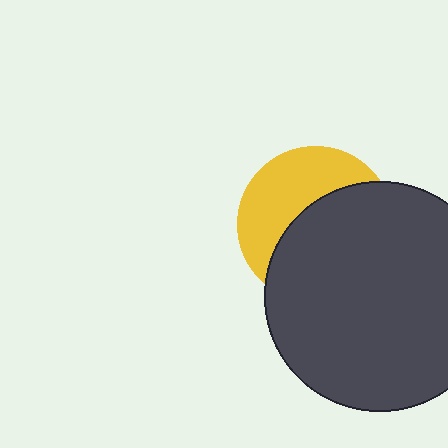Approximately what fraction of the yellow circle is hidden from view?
Roughly 58% of the yellow circle is hidden behind the dark gray circle.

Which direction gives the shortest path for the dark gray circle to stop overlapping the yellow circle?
Moving toward the lower-right gives the shortest separation.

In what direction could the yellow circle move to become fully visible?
The yellow circle could move toward the upper-left. That would shift it out from behind the dark gray circle entirely.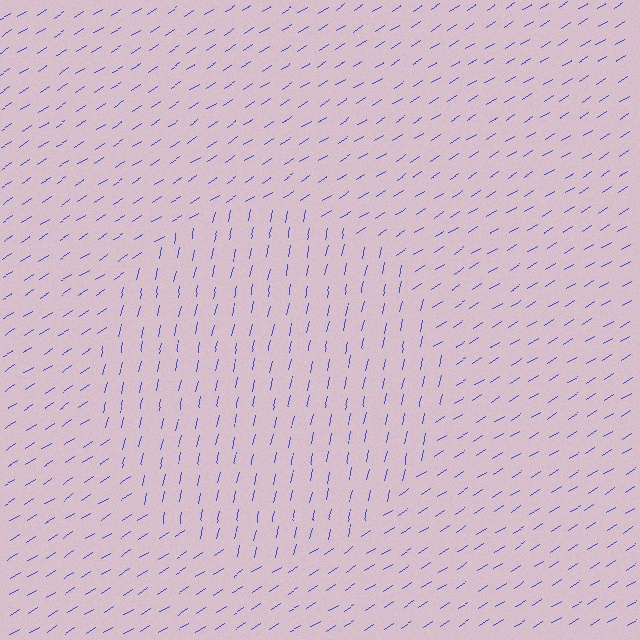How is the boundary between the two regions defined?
The boundary is defined purely by a change in line orientation (approximately 45 degrees difference). All lines are the same color and thickness.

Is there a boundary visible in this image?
Yes, there is a texture boundary formed by a change in line orientation.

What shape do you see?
I see a circle.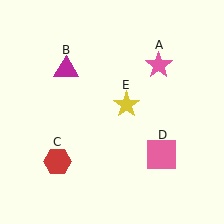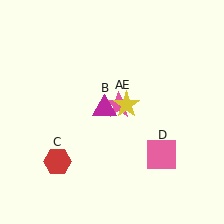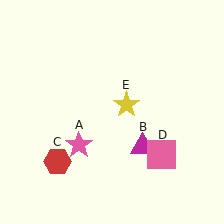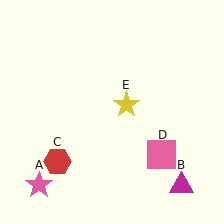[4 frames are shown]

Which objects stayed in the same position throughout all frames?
Red hexagon (object C) and pink square (object D) and yellow star (object E) remained stationary.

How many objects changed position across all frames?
2 objects changed position: pink star (object A), magenta triangle (object B).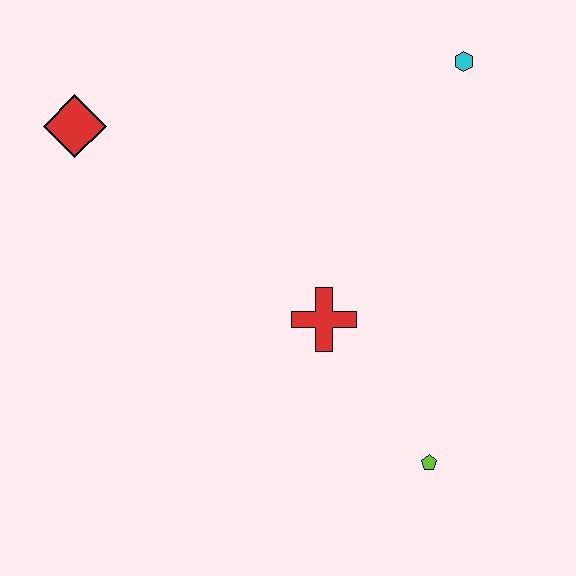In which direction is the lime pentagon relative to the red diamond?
The lime pentagon is to the right of the red diamond.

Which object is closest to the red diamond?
The red cross is closest to the red diamond.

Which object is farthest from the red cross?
The red diamond is farthest from the red cross.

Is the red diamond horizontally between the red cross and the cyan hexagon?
No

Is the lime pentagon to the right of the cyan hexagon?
No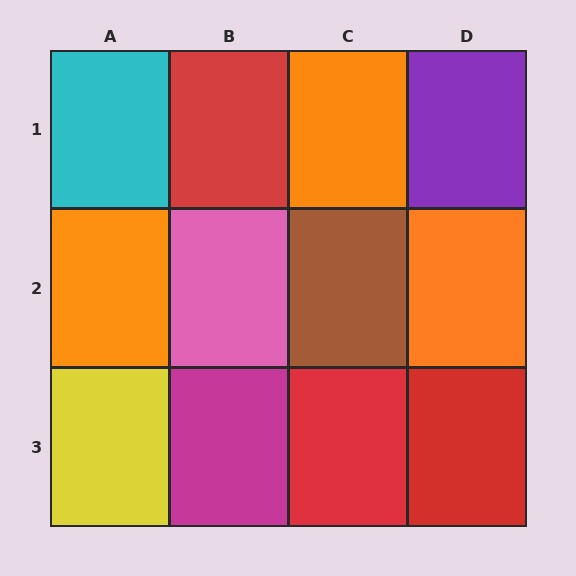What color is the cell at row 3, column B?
Magenta.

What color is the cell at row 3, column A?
Yellow.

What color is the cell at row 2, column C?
Brown.